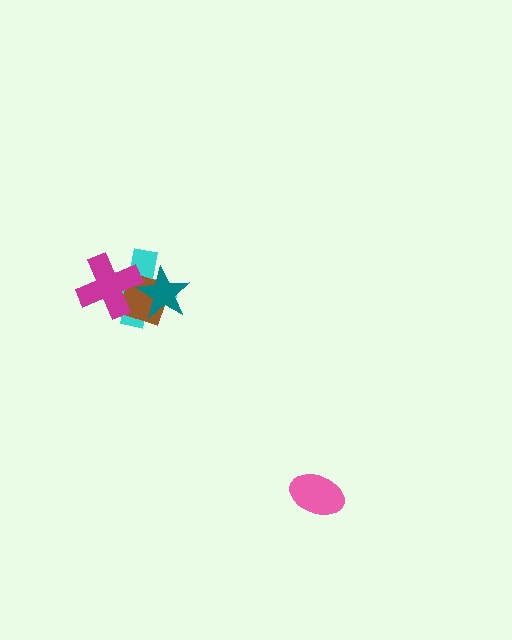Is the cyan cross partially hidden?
Yes, it is partially covered by another shape.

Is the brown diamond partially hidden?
Yes, it is partially covered by another shape.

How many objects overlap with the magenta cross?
3 objects overlap with the magenta cross.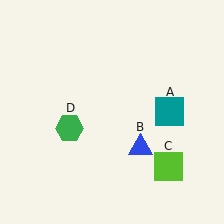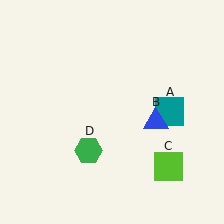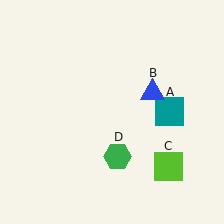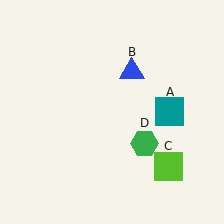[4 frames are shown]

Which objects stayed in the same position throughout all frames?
Teal square (object A) and lime square (object C) remained stationary.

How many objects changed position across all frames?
2 objects changed position: blue triangle (object B), green hexagon (object D).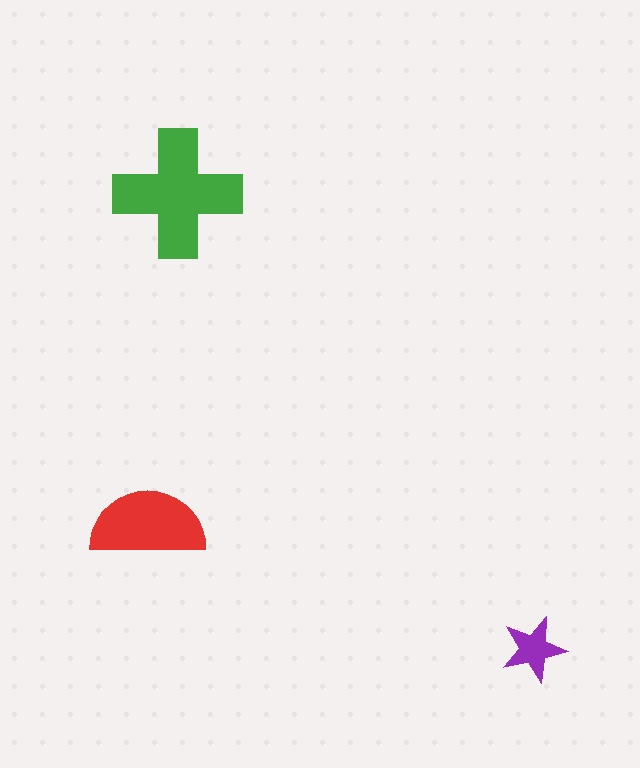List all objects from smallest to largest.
The purple star, the red semicircle, the green cross.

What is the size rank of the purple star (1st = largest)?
3rd.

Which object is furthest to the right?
The purple star is rightmost.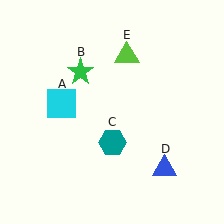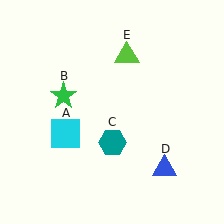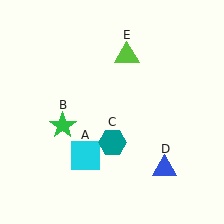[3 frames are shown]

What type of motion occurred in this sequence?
The cyan square (object A), green star (object B) rotated counterclockwise around the center of the scene.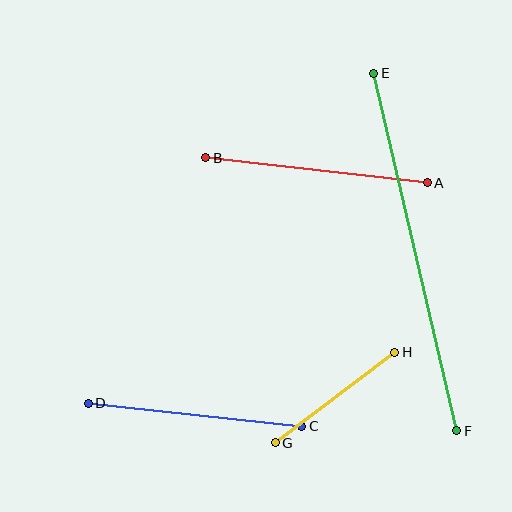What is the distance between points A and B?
The distance is approximately 223 pixels.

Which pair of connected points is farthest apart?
Points E and F are farthest apart.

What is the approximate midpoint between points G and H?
The midpoint is at approximately (335, 397) pixels.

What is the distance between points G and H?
The distance is approximately 150 pixels.